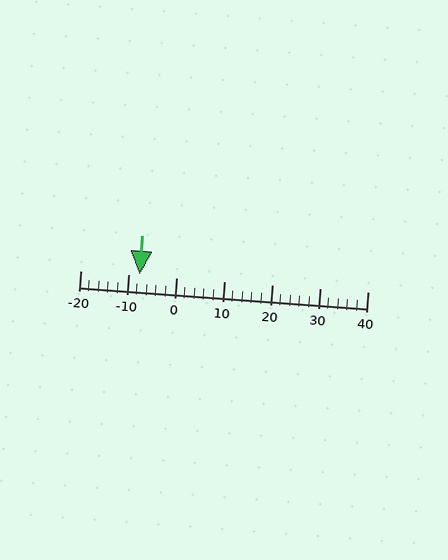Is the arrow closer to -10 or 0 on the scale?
The arrow is closer to -10.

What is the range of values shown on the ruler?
The ruler shows values from -20 to 40.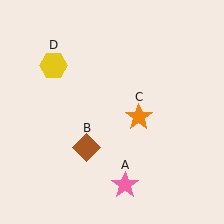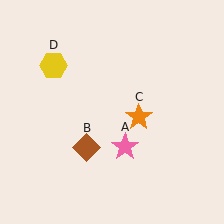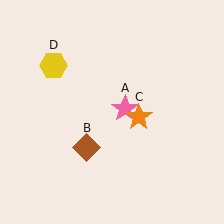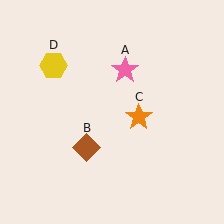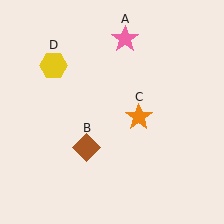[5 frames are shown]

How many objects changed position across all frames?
1 object changed position: pink star (object A).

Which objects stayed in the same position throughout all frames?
Brown diamond (object B) and orange star (object C) and yellow hexagon (object D) remained stationary.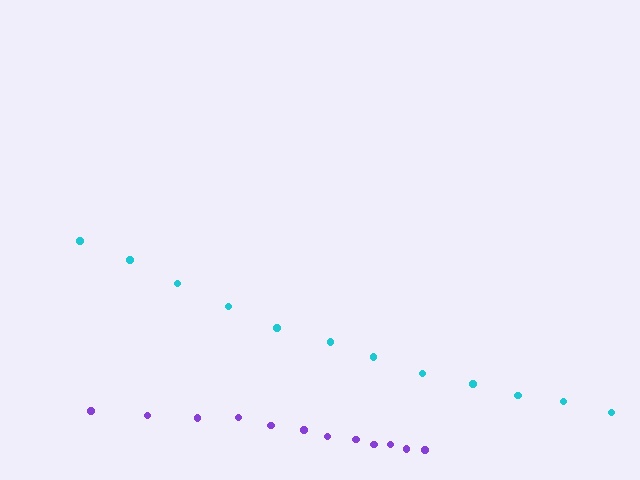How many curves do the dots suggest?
There are 2 distinct paths.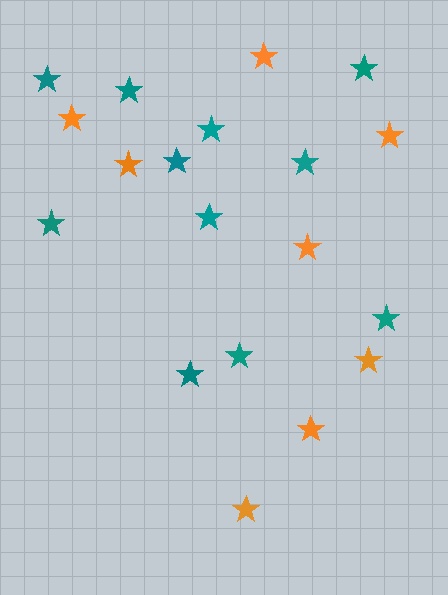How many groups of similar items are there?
There are 2 groups: one group of orange stars (8) and one group of teal stars (11).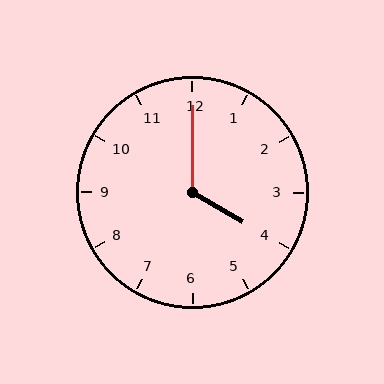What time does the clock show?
4:00.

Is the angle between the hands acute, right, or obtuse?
It is obtuse.